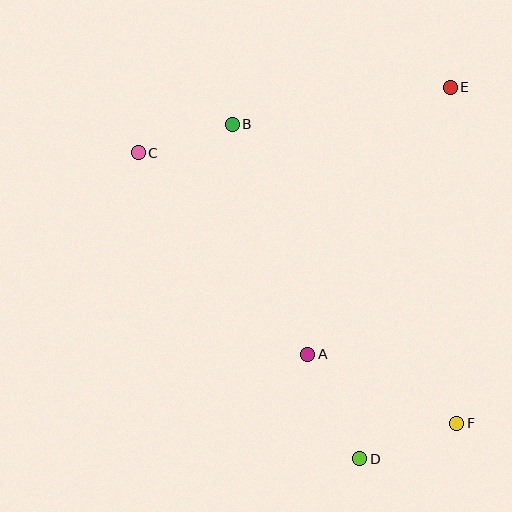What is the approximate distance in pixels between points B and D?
The distance between B and D is approximately 358 pixels.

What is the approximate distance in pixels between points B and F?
The distance between B and F is approximately 374 pixels.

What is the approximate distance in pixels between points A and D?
The distance between A and D is approximately 116 pixels.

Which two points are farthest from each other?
Points C and F are farthest from each other.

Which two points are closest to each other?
Points B and C are closest to each other.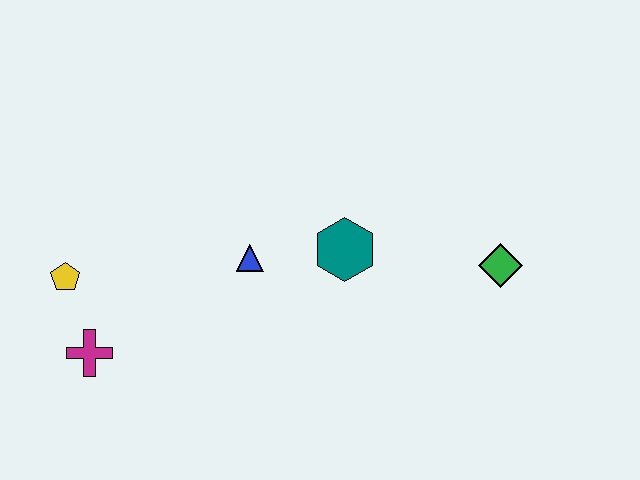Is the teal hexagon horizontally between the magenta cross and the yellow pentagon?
No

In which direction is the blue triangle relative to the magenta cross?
The blue triangle is to the right of the magenta cross.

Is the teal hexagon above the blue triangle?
Yes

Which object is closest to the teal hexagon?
The blue triangle is closest to the teal hexagon.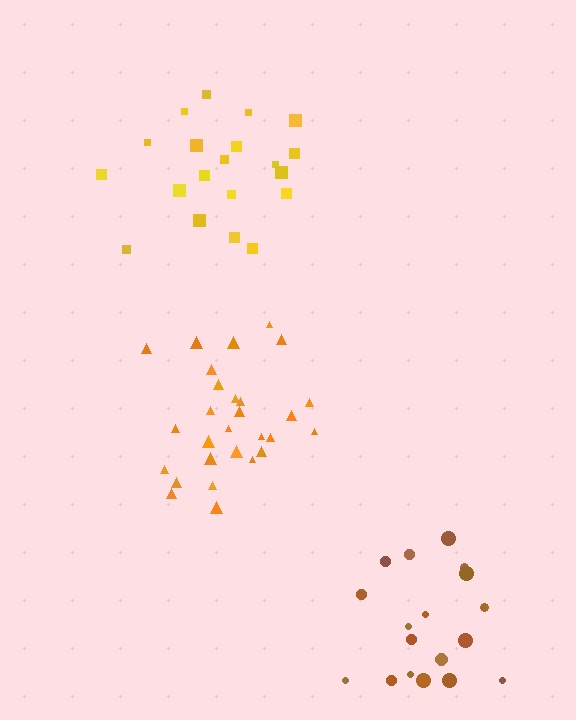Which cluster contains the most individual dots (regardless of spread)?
Orange (29).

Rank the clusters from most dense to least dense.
orange, brown, yellow.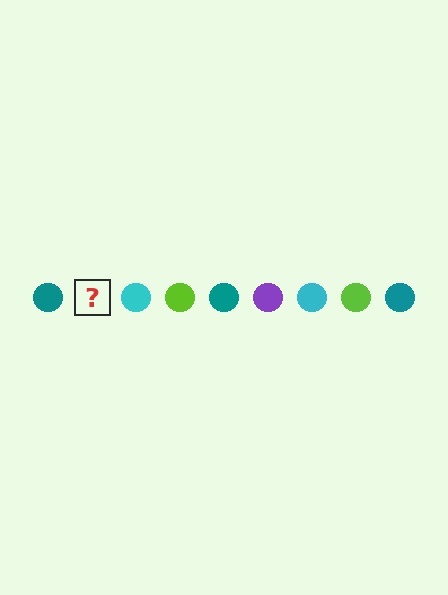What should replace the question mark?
The question mark should be replaced with a purple circle.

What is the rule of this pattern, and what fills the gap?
The rule is that the pattern cycles through teal, purple, cyan, lime circles. The gap should be filled with a purple circle.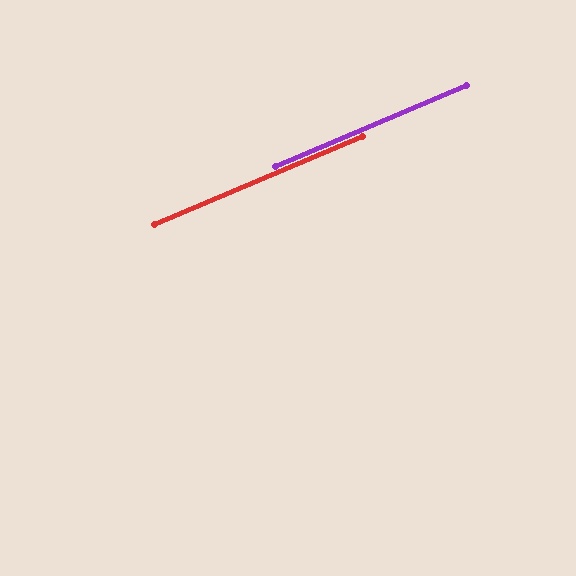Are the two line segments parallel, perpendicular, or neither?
Parallel — their directions differ by only 0.2°.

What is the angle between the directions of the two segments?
Approximately 0 degrees.